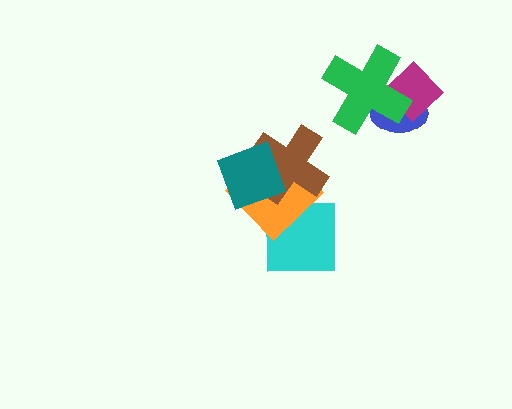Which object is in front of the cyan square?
The orange diamond is in front of the cyan square.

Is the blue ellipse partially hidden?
Yes, it is partially covered by another shape.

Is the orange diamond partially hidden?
Yes, it is partially covered by another shape.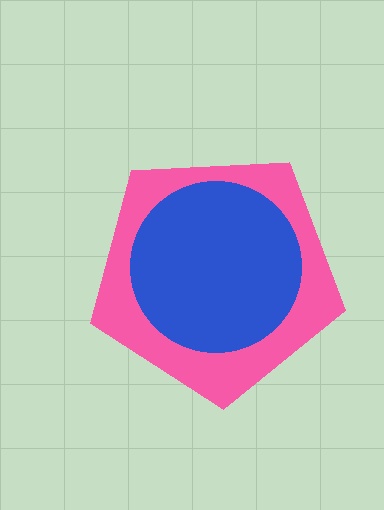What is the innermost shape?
The blue circle.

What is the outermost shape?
The pink pentagon.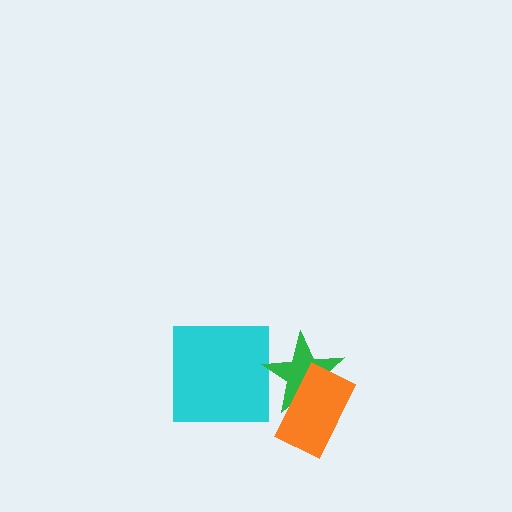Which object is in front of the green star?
The orange rectangle is in front of the green star.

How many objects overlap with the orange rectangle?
1 object overlaps with the orange rectangle.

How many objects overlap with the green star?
1 object overlaps with the green star.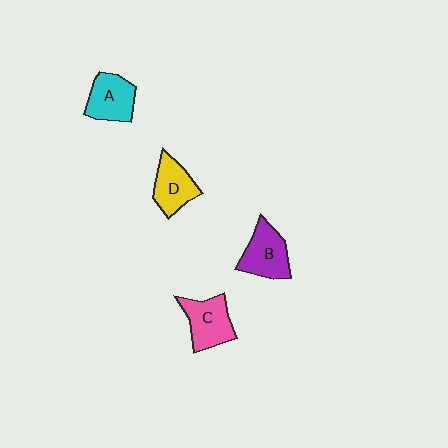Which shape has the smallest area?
Shape D (yellow).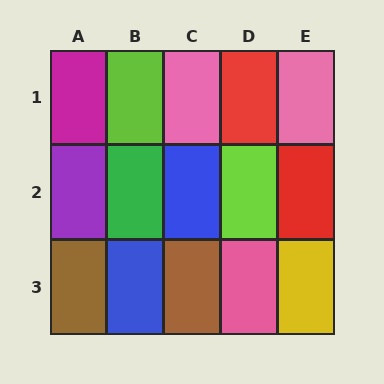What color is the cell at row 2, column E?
Red.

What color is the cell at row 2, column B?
Green.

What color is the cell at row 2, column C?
Blue.